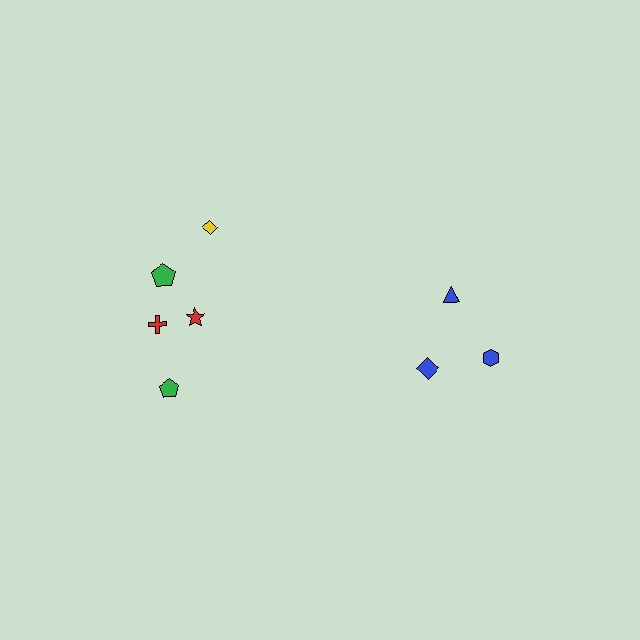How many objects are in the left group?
There are 5 objects.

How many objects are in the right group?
There are 3 objects.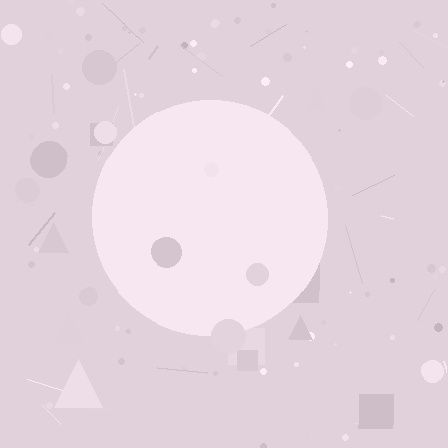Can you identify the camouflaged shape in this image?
The camouflaged shape is a circle.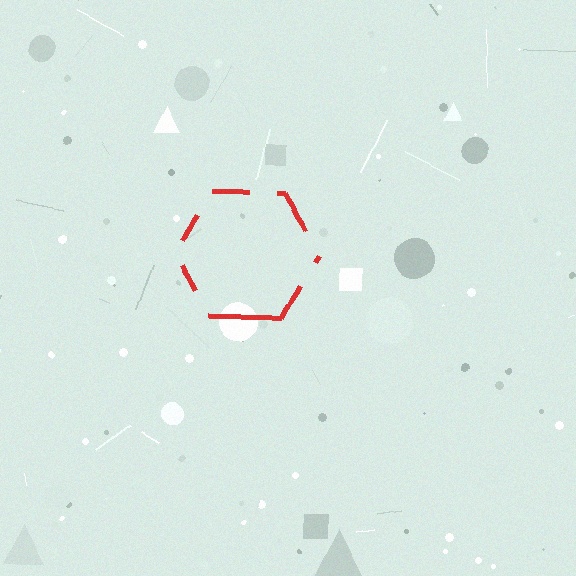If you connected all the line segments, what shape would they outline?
They would outline a hexagon.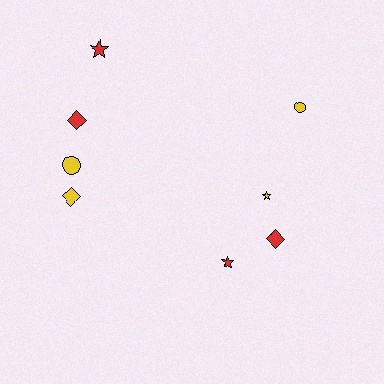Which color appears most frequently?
Yellow, with 4 objects.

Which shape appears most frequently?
Star, with 3 objects.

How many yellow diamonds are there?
There is 1 yellow diamond.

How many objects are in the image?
There are 8 objects.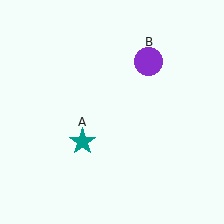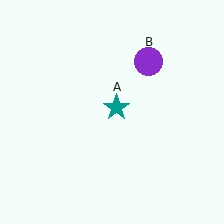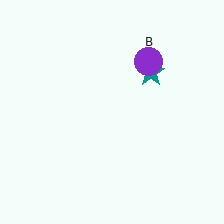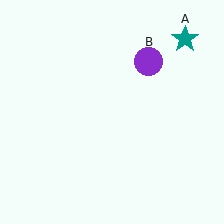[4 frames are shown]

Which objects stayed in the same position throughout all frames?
Purple circle (object B) remained stationary.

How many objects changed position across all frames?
1 object changed position: teal star (object A).